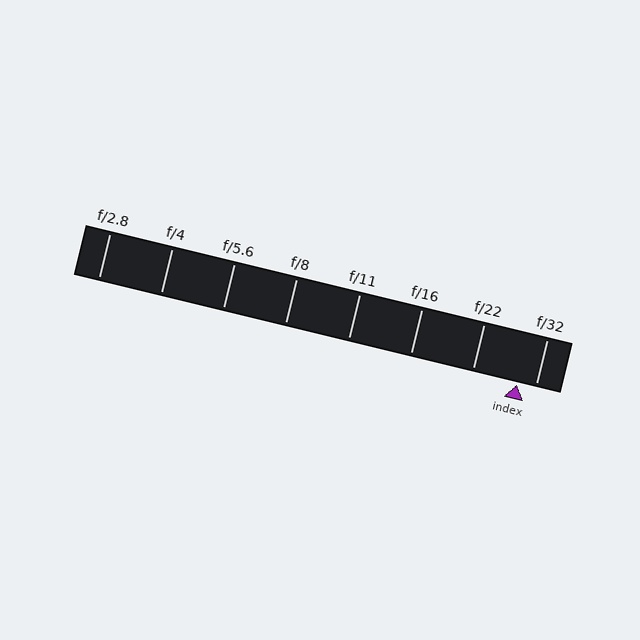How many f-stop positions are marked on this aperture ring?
There are 8 f-stop positions marked.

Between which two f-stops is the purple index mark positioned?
The index mark is between f/22 and f/32.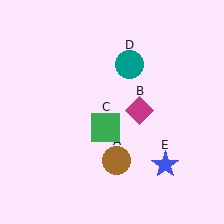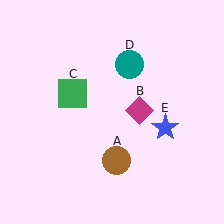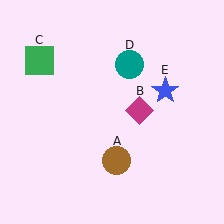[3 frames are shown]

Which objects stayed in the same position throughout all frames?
Brown circle (object A) and magenta diamond (object B) and teal circle (object D) remained stationary.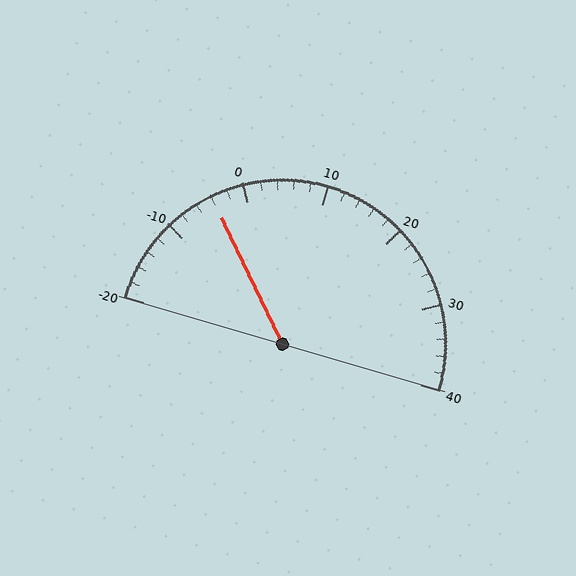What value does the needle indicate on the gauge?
The needle indicates approximately -4.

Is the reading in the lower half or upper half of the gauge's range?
The reading is in the lower half of the range (-20 to 40).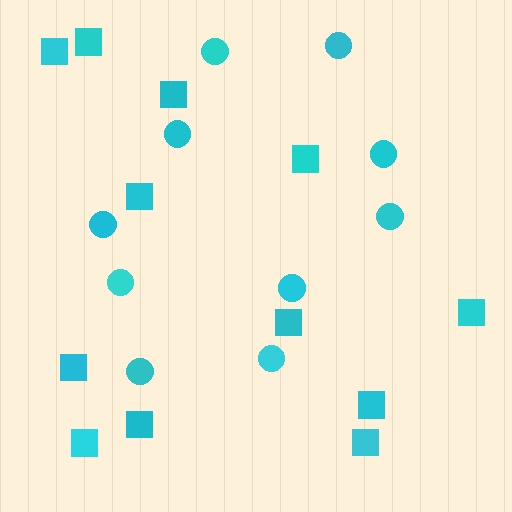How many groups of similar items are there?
There are 2 groups: one group of circles (10) and one group of squares (12).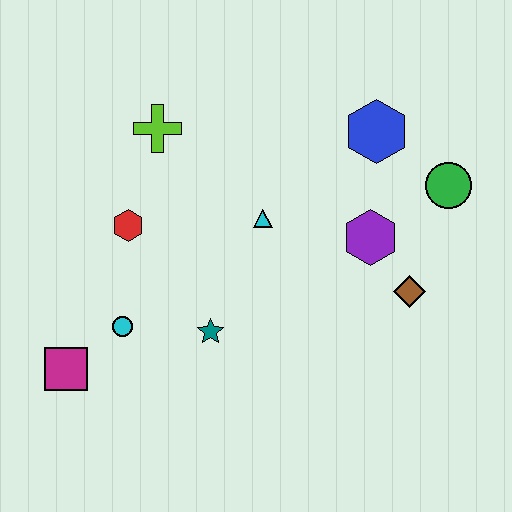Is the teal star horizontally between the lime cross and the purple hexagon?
Yes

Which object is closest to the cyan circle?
The magenta square is closest to the cyan circle.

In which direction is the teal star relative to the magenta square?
The teal star is to the right of the magenta square.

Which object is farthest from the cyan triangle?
The magenta square is farthest from the cyan triangle.